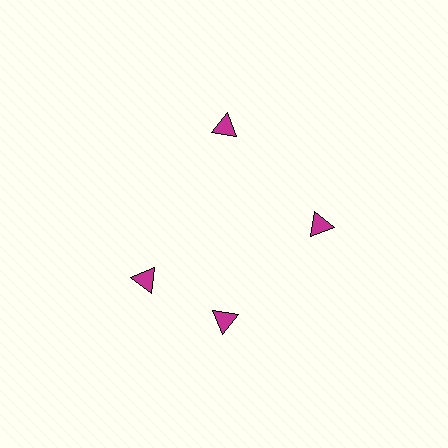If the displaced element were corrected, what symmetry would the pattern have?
It would have 4-fold rotational symmetry — the pattern would map onto itself every 90 degrees.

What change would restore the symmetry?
The symmetry would be restored by rotating it back into even spacing with its neighbors so that all 4 triangles sit at equal angles and equal distance from the center.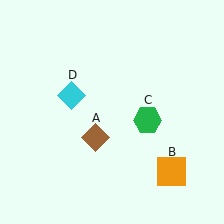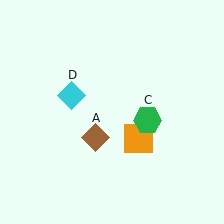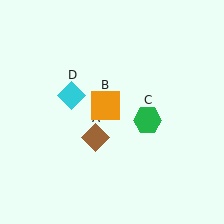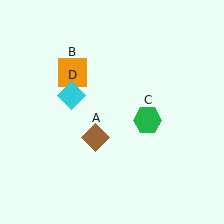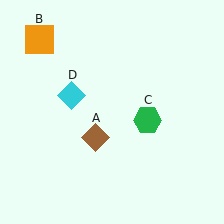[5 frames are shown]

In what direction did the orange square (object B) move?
The orange square (object B) moved up and to the left.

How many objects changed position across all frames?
1 object changed position: orange square (object B).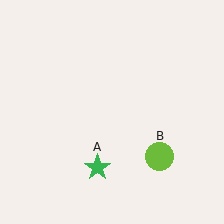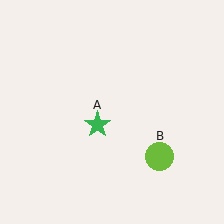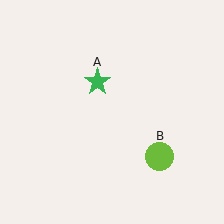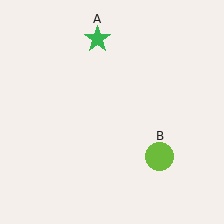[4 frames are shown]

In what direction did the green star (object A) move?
The green star (object A) moved up.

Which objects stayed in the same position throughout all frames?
Lime circle (object B) remained stationary.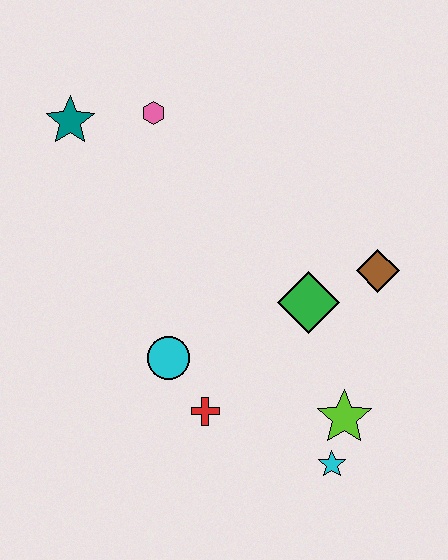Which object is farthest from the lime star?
The teal star is farthest from the lime star.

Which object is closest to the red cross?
The cyan circle is closest to the red cross.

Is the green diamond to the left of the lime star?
Yes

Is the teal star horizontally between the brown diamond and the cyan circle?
No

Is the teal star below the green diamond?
No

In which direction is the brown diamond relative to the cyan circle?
The brown diamond is to the right of the cyan circle.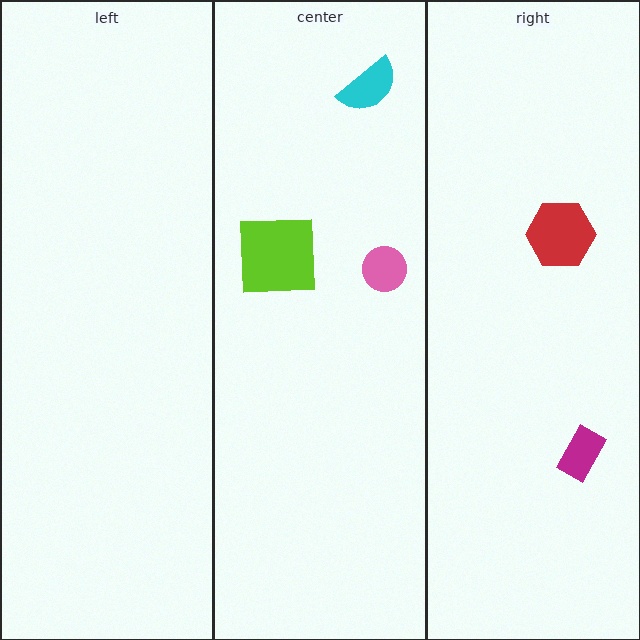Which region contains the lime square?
The center region.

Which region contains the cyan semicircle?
The center region.